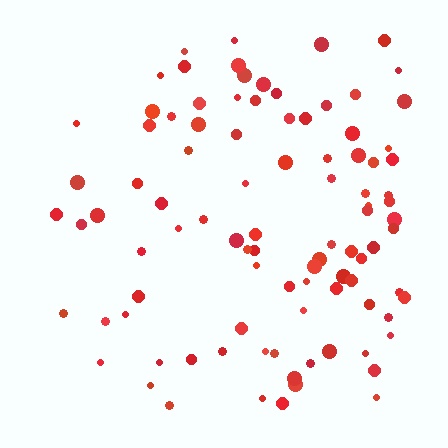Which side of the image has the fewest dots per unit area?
The left.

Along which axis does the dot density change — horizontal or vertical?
Horizontal.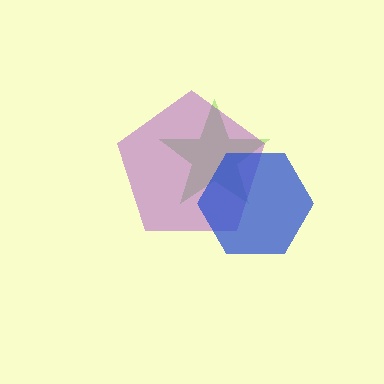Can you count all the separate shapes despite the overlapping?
Yes, there are 3 separate shapes.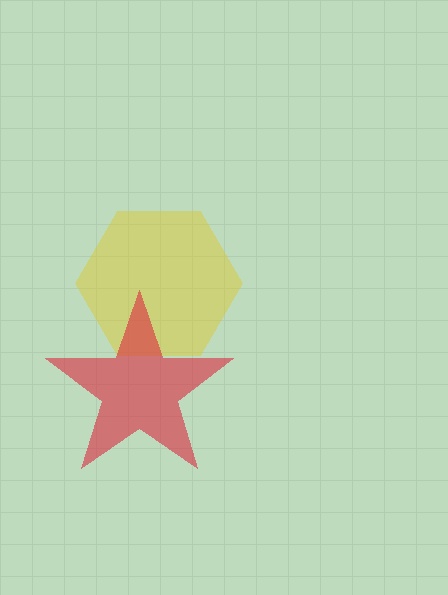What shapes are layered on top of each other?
The layered shapes are: a yellow hexagon, a red star.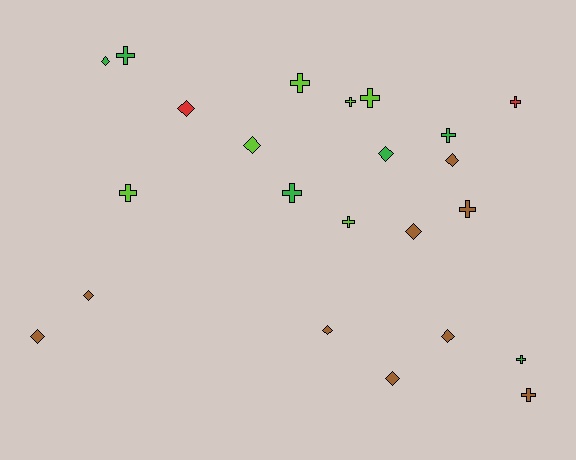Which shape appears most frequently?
Cross, with 12 objects.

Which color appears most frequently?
Brown, with 9 objects.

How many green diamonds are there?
There are 2 green diamonds.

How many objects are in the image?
There are 23 objects.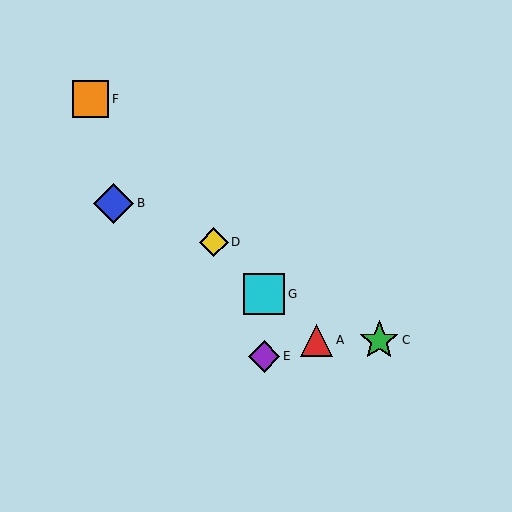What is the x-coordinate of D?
Object D is at x≈214.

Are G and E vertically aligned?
Yes, both are at x≈264.